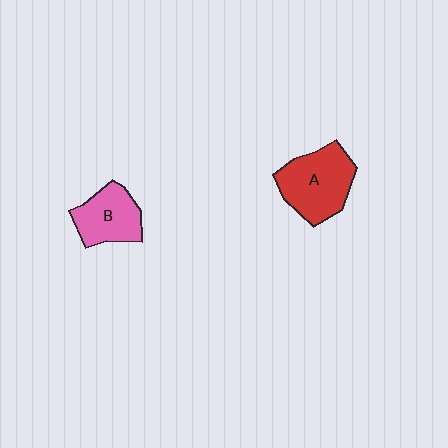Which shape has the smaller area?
Shape B (pink).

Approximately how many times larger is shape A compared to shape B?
Approximately 1.4 times.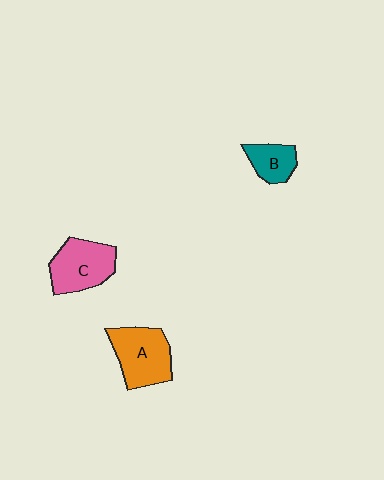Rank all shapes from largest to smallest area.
From largest to smallest: A (orange), C (pink), B (teal).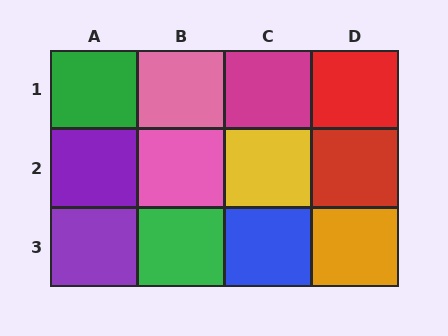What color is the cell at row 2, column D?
Red.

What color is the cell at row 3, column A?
Purple.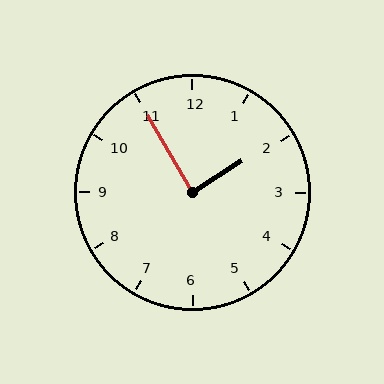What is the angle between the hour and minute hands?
Approximately 88 degrees.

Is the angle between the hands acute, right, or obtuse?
It is right.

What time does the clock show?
1:55.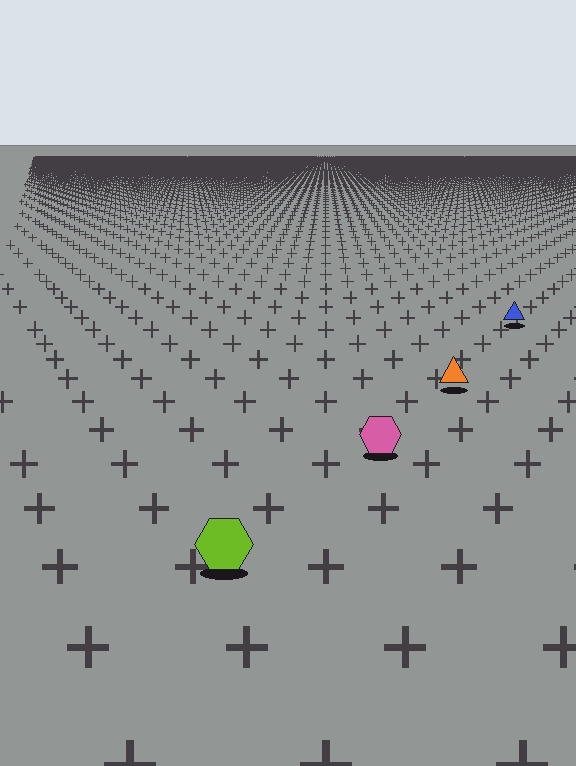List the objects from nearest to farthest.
From nearest to farthest: the lime hexagon, the pink hexagon, the orange triangle, the blue triangle.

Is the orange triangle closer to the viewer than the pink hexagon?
No. The pink hexagon is closer — you can tell from the texture gradient: the ground texture is coarser near it.